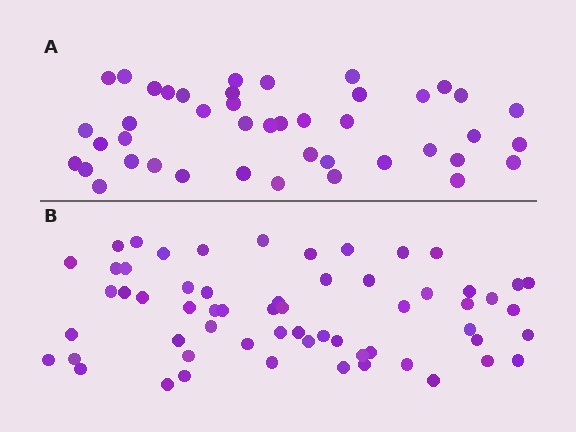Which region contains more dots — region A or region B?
Region B (the bottom region) has more dots.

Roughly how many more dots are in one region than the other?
Region B has approximately 15 more dots than region A.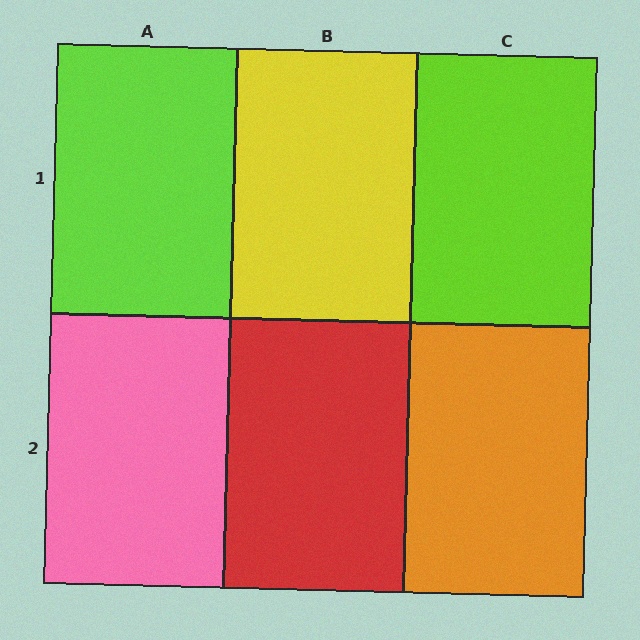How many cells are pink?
1 cell is pink.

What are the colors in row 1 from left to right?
Lime, yellow, lime.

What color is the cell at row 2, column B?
Red.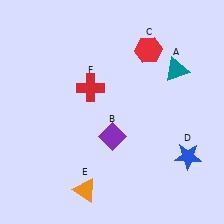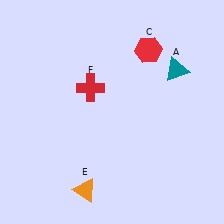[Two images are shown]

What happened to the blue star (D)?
The blue star (D) was removed in Image 2. It was in the bottom-right area of Image 1.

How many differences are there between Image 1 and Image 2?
There are 2 differences between the two images.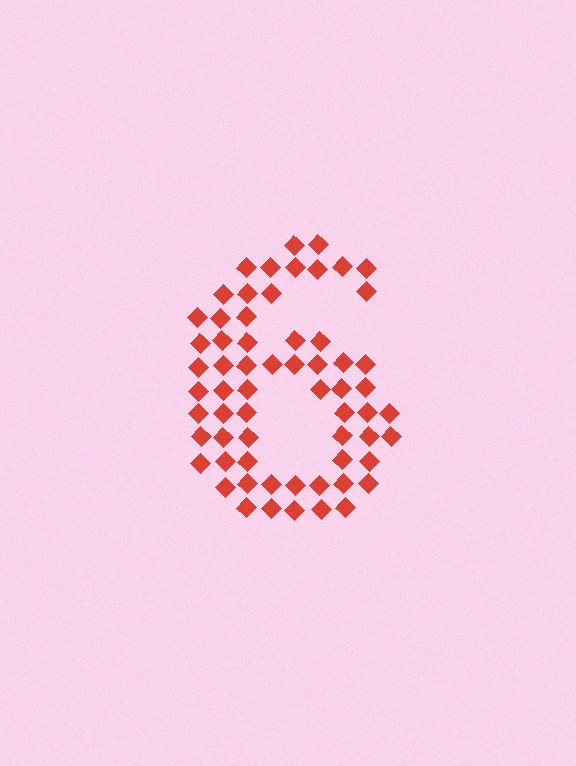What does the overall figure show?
The overall figure shows the digit 6.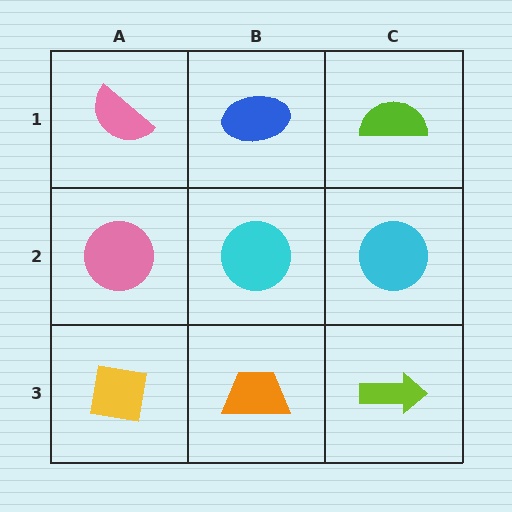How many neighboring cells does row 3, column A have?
2.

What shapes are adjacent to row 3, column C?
A cyan circle (row 2, column C), an orange trapezoid (row 3, column B).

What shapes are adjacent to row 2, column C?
A lime semicircle (row 1, column C), a lime arrow (row 3, column C), a cyan circle (row 2, column B).